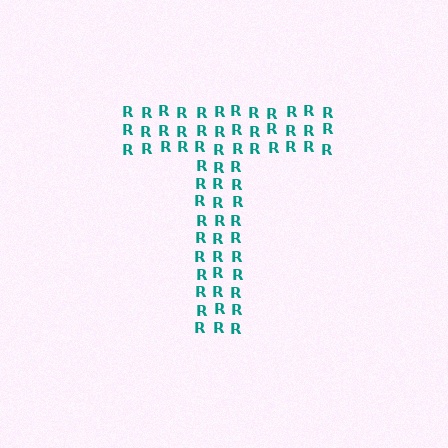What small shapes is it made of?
It is made of small letter R's.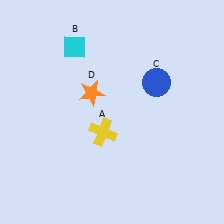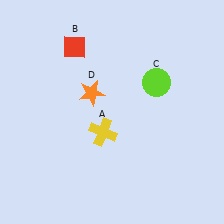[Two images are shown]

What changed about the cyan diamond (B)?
In Image 1, B is cyan. In Image 2, it changed to red.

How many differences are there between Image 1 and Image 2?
There are 2 differences between the two images.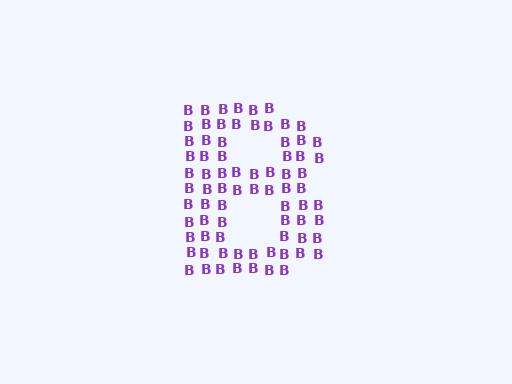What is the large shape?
The large shape is the letter B.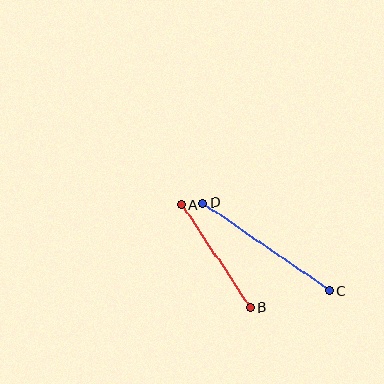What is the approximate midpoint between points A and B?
The midpoint is at approximately (216, 256) pixels.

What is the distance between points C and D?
The distance is approximately 154 pixels.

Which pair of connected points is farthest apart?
Points C and D are farthest apart.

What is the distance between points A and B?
The distance is approximately 123 pixels.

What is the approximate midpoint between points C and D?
The midpoint is at approximately (266, 247) pixels.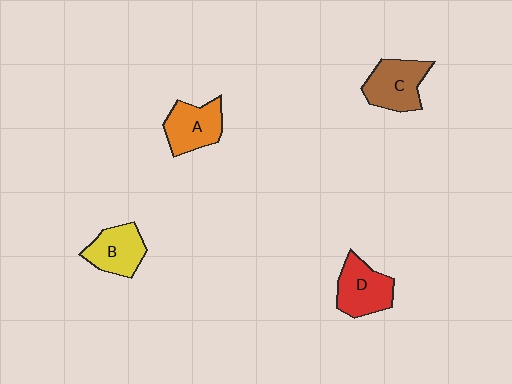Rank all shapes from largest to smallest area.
From largest to smallest: C (brown), D (red), A (orange), B (yellow).